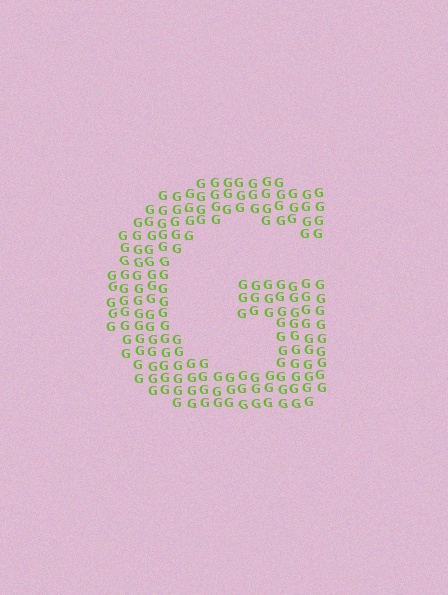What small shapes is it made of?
It is made of small letter G's.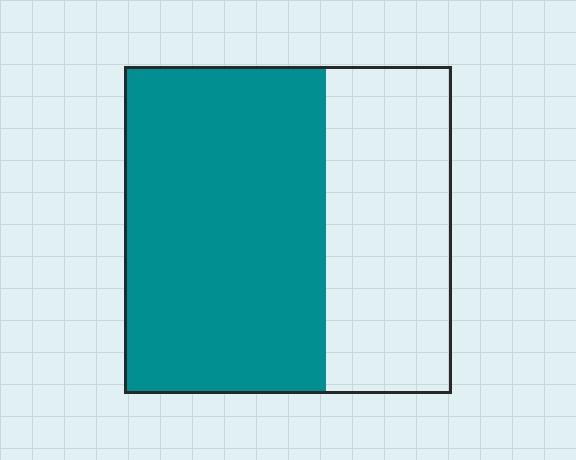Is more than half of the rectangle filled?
Yes.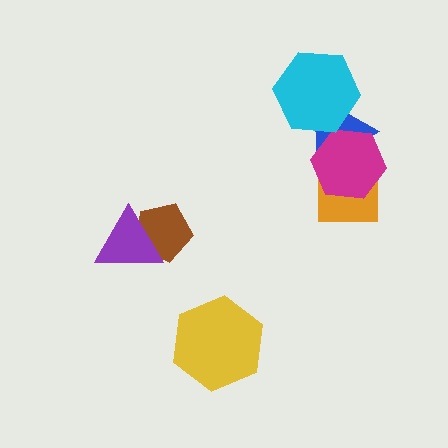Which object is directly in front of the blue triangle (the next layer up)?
The magenta hexagon is directly in front of the blue triangle.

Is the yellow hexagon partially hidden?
No, no other shape covers it.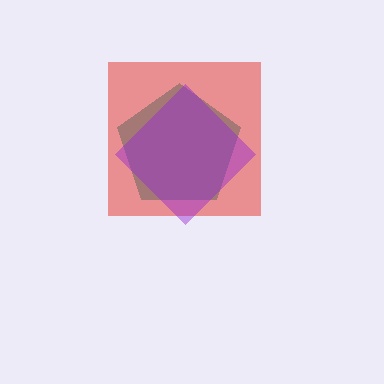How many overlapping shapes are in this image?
There are 3 overlapping shapes in the image.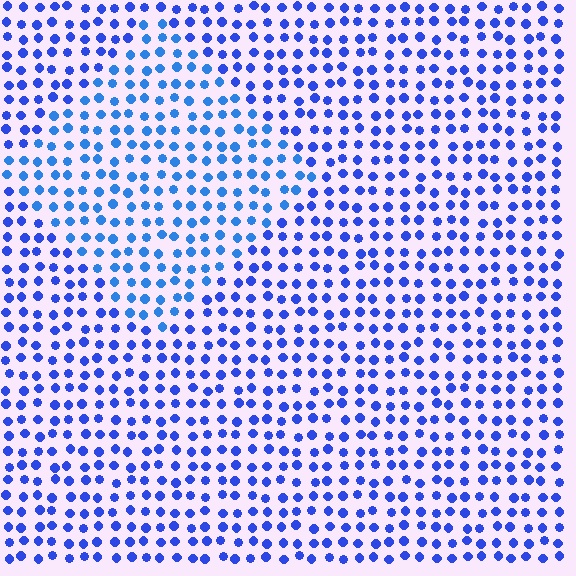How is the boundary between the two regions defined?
The boundary is defined purely by a slight shift in hue (about 20 degrees). Spacing, size, and orientation are identical on both sides.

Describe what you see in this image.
The image is filled with small blue elements in a uniform arrangement. A diamond-shaped region is visible where the elements are tinted to a slightly different hue, forming a subtle color boundary.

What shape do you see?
I see a diamond.